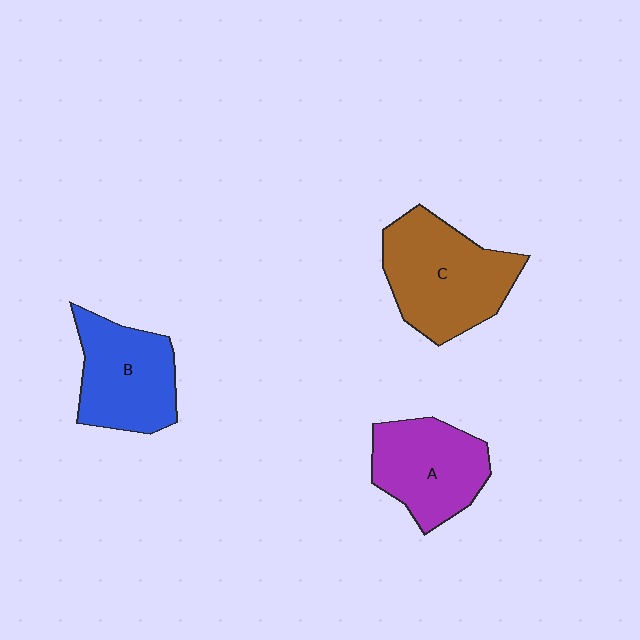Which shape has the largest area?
Shape C (brown).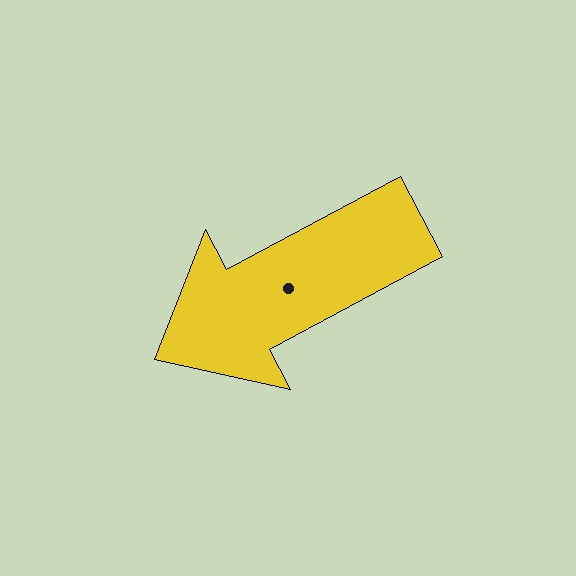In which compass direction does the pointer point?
Southwest.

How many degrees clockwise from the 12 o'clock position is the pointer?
Approximately 242 degrees.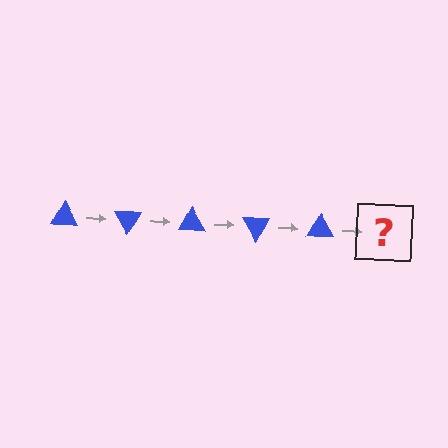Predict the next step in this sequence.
The next step is a blue triangle rotated 300 degrees.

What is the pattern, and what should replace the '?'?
The pattern is that the triangle rotates 60 degrees each step. The '?' should be a blue triangle rotated 300 degrees.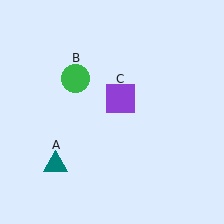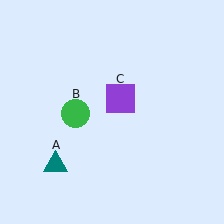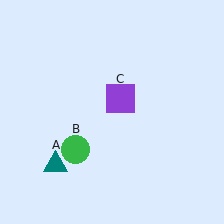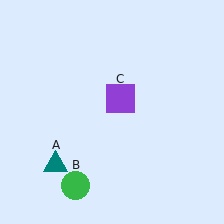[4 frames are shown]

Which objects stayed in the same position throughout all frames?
Teal triangle (object A) and purple square (object C) remained stationary.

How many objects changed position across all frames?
1 object changed position: green circle (object B).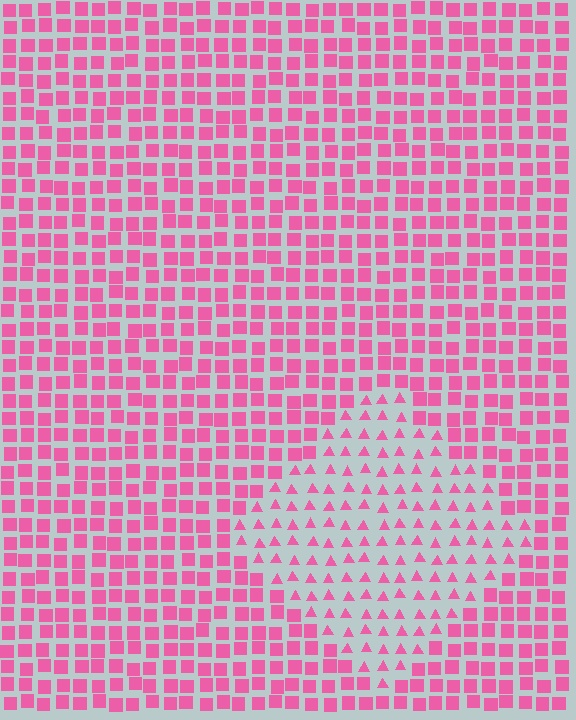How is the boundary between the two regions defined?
The boundary is defined by a change in element shape: triangles inside vs. squares outside. All elements share the same color and spacing.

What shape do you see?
I see a diamond.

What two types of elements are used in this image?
The image uses triangles inside the diamond region and squares outside it.